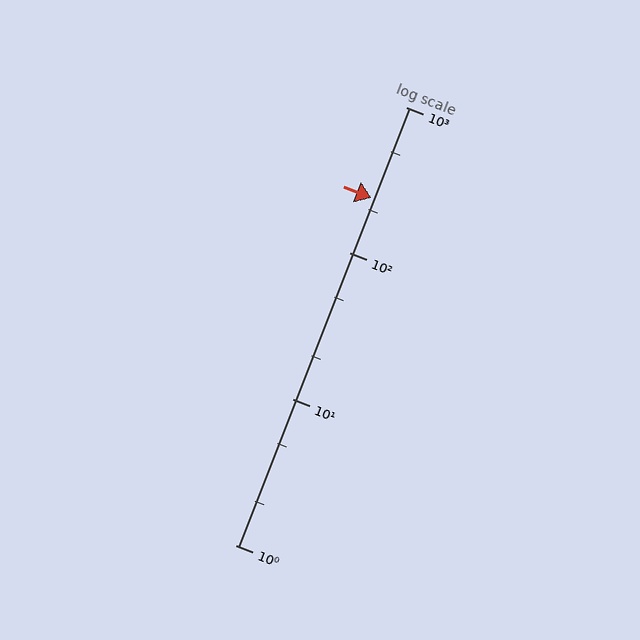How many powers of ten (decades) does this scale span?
The scale spans 3 decades, from 1 to 1000.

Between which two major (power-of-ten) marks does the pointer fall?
The pointer is between 100 and 1000.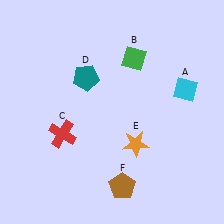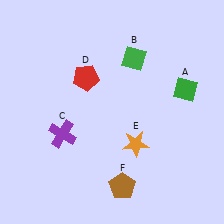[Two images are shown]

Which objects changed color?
A changed from cyan to green. C changed from red to purple. D changed from teal to red.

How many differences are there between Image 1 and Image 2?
There are 3 differences between the two images.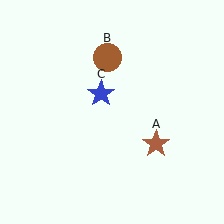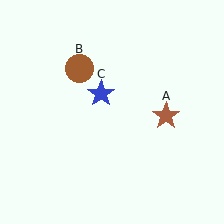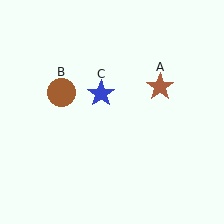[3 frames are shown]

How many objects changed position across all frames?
2 objects changed position: brown star (object A), brown circle (object B).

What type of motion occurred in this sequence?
The brown star (object A), brown circle (object B) rotated counterclockwise around the center of the scene.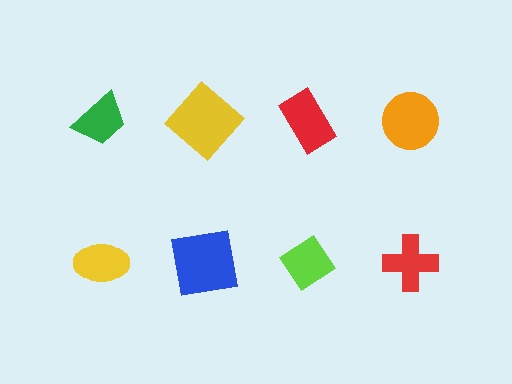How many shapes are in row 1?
4 shapes.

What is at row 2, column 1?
A yellow ellipse.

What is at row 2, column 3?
A lime diamond.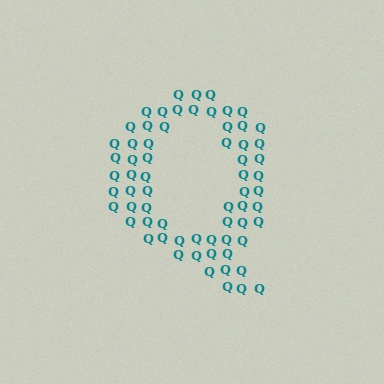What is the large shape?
The large shape is the letter Q.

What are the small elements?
The small elements are letter Q's.